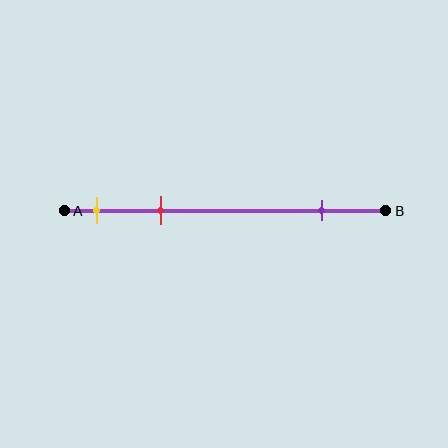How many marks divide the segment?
There are 3 marks dividing the segment.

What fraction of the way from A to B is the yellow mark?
The yellow mark is approximately 10% (0.1) of the way from A to B.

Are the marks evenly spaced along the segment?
No, the marks are not evenly spaced.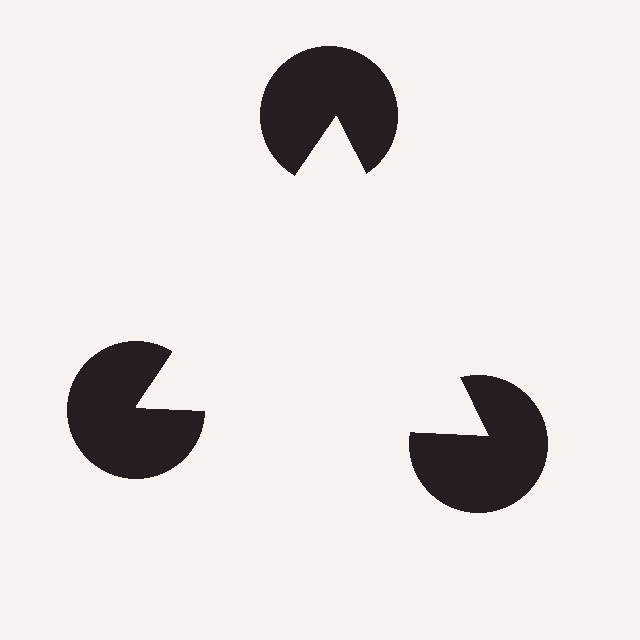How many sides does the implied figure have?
3 sides.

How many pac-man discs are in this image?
There are 3 — one at each vertex of the illusory triangle.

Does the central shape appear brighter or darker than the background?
It typically appears slightly brighter than the background, even though no actual brightness change is drawn.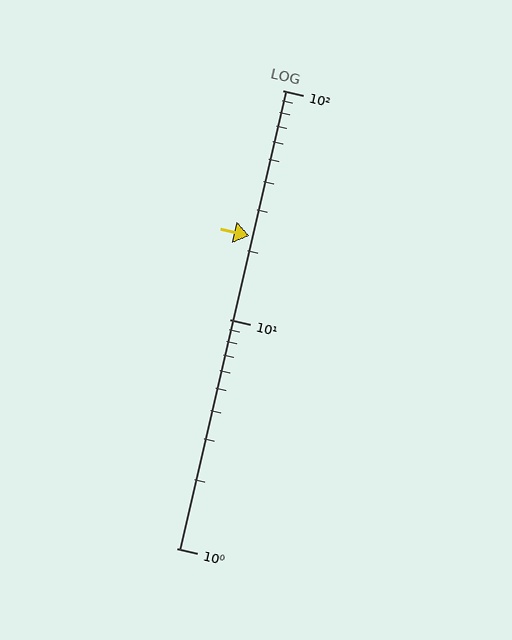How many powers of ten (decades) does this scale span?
The scale spans 2 decades, from 1 to 100.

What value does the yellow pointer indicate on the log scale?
The pointer indicates approximately 23.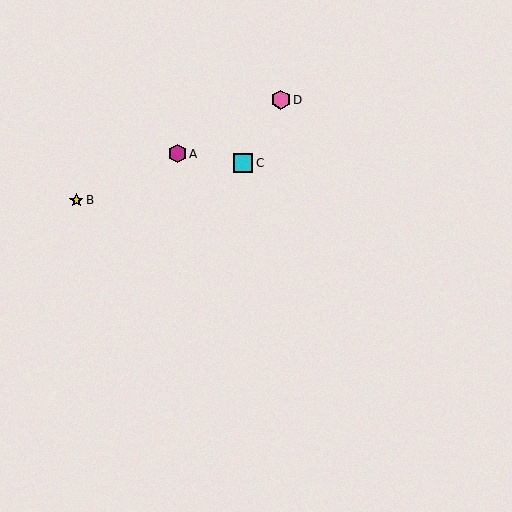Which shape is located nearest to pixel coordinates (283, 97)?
The pink hexagon (labeled D) at (281, 100) is nearest to that location.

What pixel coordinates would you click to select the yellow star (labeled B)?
Click at (76, 200) to select the yellow star B.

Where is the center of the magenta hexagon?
The center of the magenta hexagon is at (177, 154).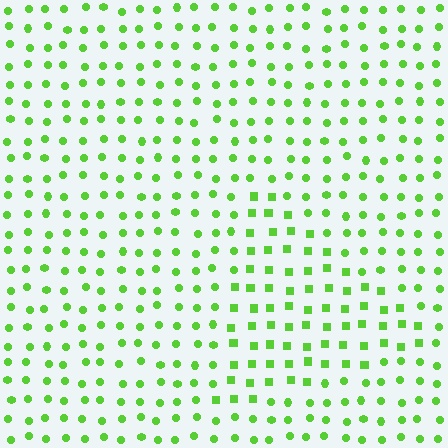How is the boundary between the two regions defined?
The boundary is defined by a change in element shape: squares inside vs. circles outside. All elements share the same color and spacing.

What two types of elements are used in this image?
The image uses squares inside the triangle region and circles outside it.